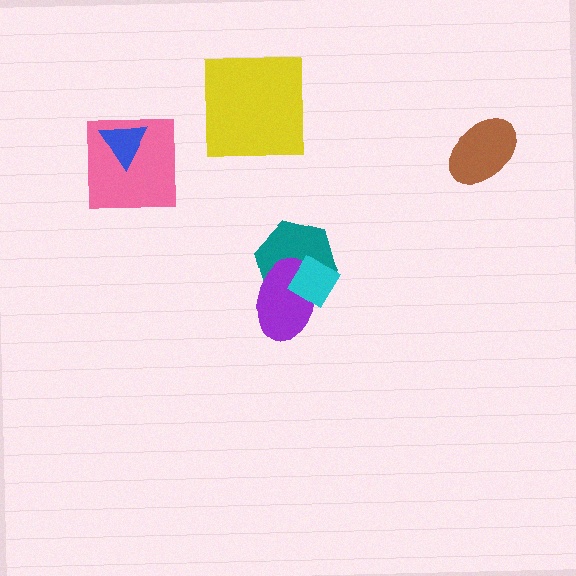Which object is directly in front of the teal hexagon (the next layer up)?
The purple ellipse is directly in front of the teal hexagon.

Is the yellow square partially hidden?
No, no other shape covers it.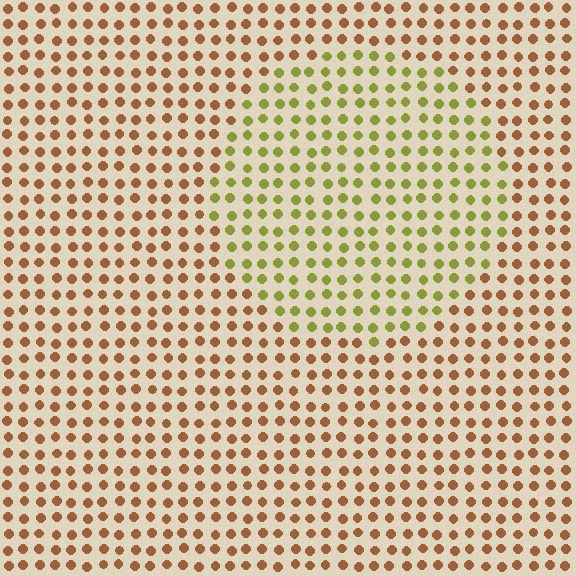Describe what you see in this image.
The image is filled with small brown elements in a uniform arrangement. A circle-shaped region is visible where the elements are tinted to a slightly different hue, forming a subtle color boundary.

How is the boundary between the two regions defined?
The boundary is defined purely by a slight shift in hue (about 48 degrees). Spacing, size, and orientation are identical on both sides.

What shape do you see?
I see a circle.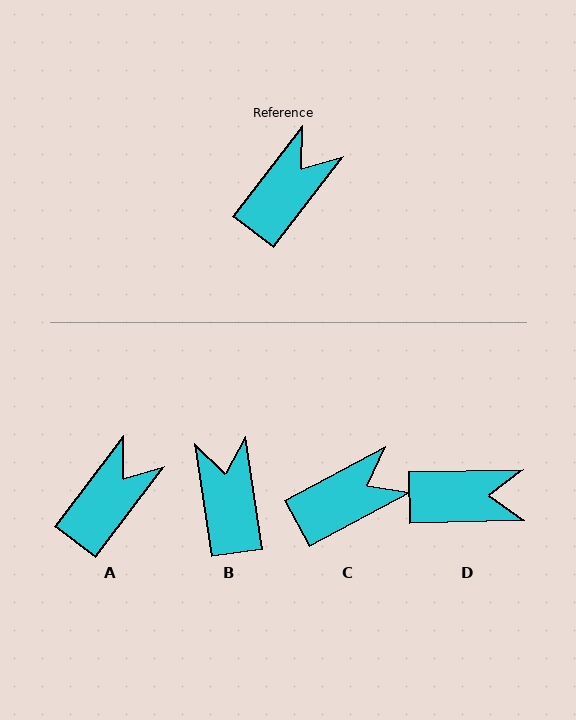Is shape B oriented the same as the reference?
No, it is off by about 45 degrees.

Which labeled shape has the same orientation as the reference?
A.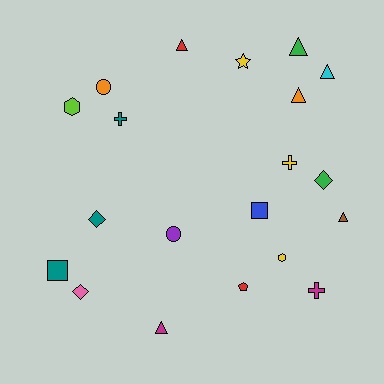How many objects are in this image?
There are 20 objects.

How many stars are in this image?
There is 1 star.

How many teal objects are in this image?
There are 3 teal objects.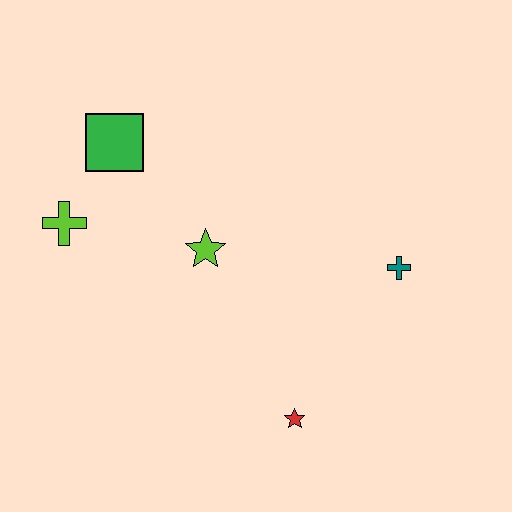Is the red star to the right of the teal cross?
No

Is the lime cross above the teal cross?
Yes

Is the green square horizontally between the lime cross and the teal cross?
Yes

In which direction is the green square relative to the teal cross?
The green square is to the left of the teal cross.